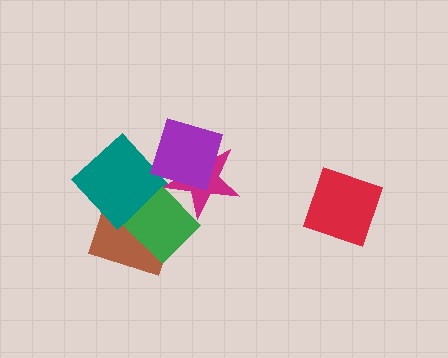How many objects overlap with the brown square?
2 objects overlap with the brown square.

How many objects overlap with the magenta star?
2 objects overlap with the magenta star.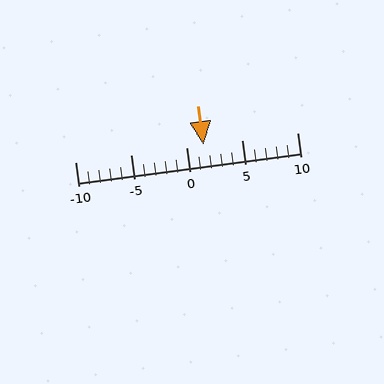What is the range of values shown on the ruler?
The ruler shows values from -10 to 10.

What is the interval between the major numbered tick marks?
The major tick marks are spaced 5 units apart.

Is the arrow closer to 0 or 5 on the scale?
The arrow is closer to 0.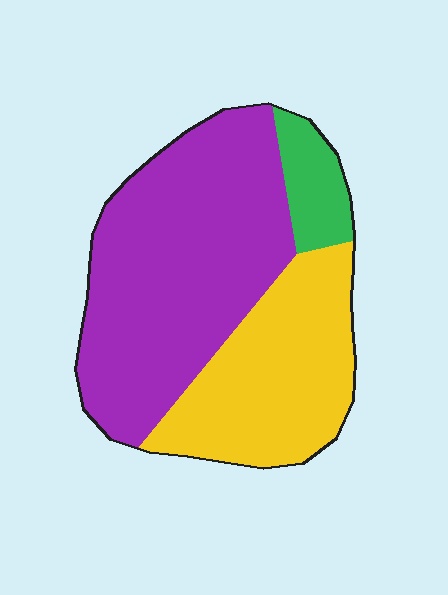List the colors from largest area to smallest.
From largest to smallest: purple, yellow, green.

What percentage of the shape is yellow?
Yellow takes up about one third (1/3) of the shape.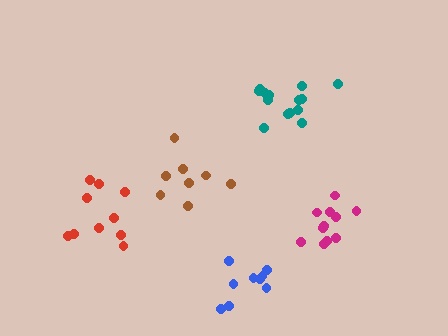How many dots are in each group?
Group 1: 10 dots, Group 2: 9 dots, Group 3: 14 dots, Group 4: 11 dots, Group 5: 8 dots (52 total).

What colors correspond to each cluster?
The clusters are colored: red, blue, teal, magenta, brown.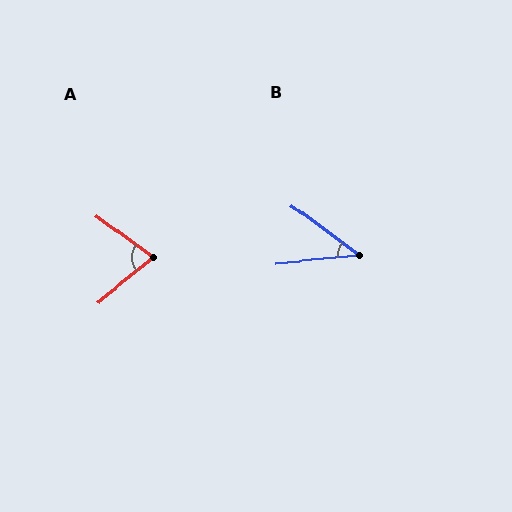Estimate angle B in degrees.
Approximately 42 degrees.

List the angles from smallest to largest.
B (42°), A (75°).